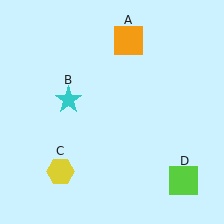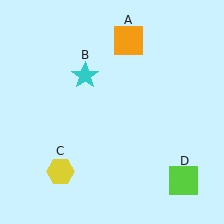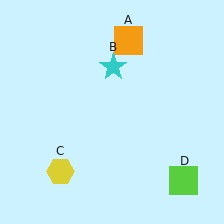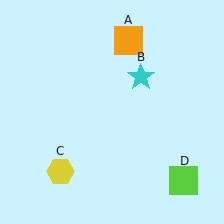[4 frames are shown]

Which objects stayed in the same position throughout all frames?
Orange square (object A) and yellow hexagon (object C) and lime square (object D) remained stationary.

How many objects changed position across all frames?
1 object changed position: cyan star (object B).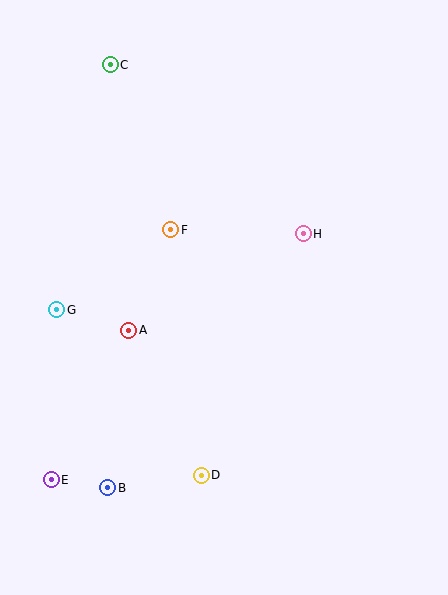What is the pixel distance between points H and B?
The distance between H and B is 320 pixels.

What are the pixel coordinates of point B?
Point B is at (108, 488).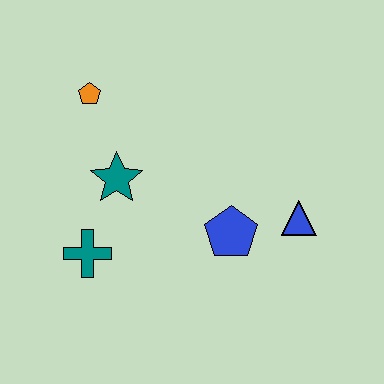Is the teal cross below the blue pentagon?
Yes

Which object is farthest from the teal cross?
The blue triangle is farthest from the teal cross.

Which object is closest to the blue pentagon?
The blue triangle is closest to the blue pentagon.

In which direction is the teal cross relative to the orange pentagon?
The teal cross is below the orange pentagon.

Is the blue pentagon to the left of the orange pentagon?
No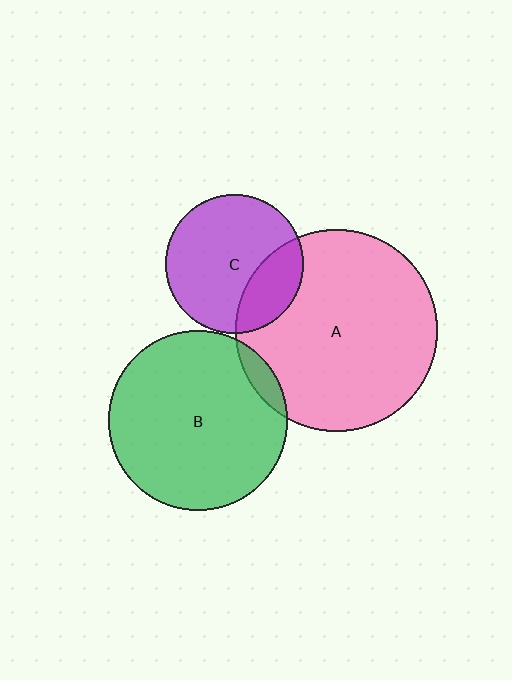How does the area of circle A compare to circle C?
Approximately 2.1 times.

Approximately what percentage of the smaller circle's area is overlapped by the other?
Approximately 25%.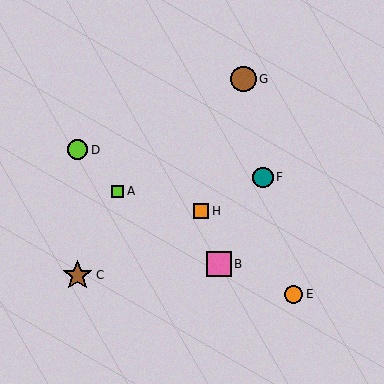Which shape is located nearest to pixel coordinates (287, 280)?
The orange circle (labeled E) at (293, 294) is nearest to that location.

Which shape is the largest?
The brown star (labeled C) is the largest.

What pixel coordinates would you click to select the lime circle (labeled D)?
Click at (78, 150) to select the lime circle D.